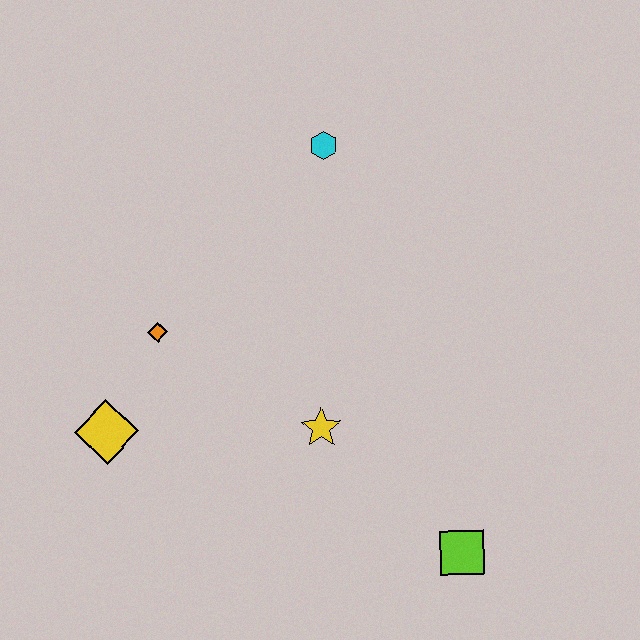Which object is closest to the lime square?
The yellow star is closest to the lime square.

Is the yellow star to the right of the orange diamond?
Yes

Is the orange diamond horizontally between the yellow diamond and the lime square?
Yes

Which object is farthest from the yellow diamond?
The lime square is farthest from the yellow diamond.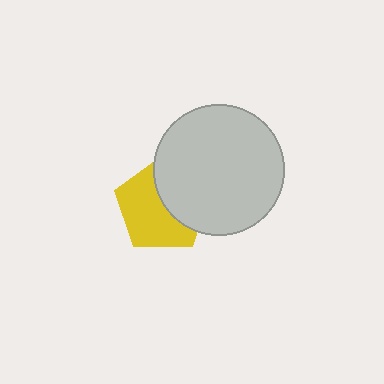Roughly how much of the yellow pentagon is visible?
About half of it is visible (roughly 59%).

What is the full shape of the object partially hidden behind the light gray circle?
The partially hidden object is a yellow pentagon.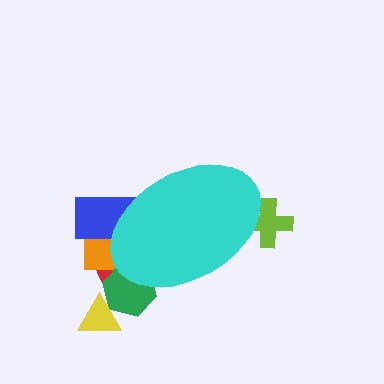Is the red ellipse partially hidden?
Yes, the red ellipse is partially hidden behind the cyan ellipse.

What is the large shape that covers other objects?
A cyan ellipse.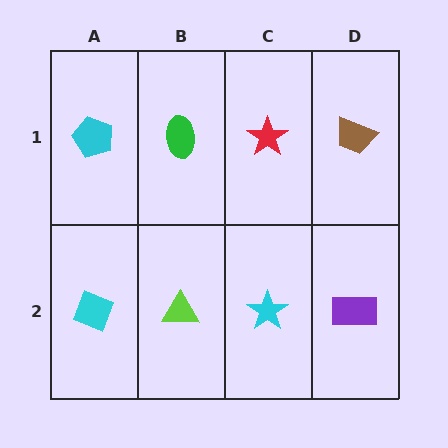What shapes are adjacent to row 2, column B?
A green ellipse (row 1, column B), a cyan diamond (row 2, column A), a cyan star (row 2, column C).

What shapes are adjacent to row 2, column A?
A cyan pentagon (row 1, column A), a lime triangle (row 2, column B).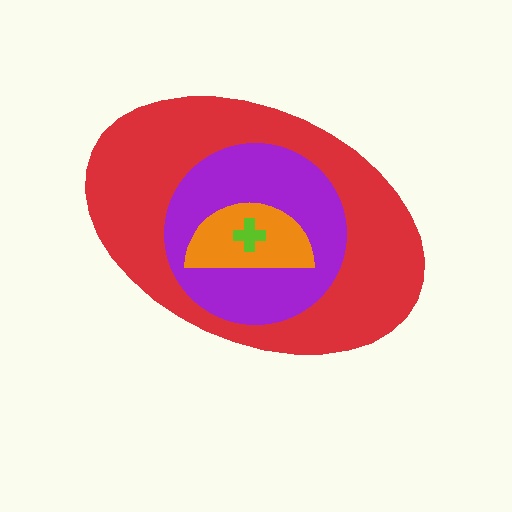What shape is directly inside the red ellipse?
The purple circle.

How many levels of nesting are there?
4.